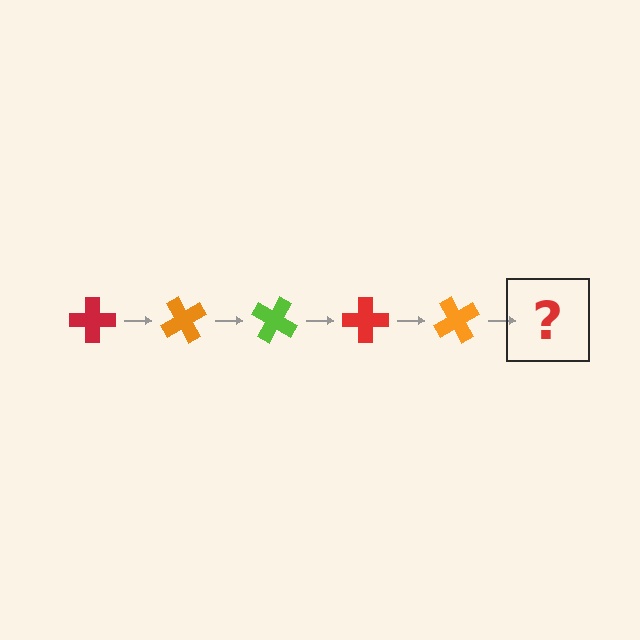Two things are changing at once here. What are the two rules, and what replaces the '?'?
The two rules are that it rotates 60 degrees each step and the color cycles through red, orange, and lime. The '?' should be a lime cross, rotated 300 degrees from the start.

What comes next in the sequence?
The next element should be a lime cross, rotated 300 degrees from the start.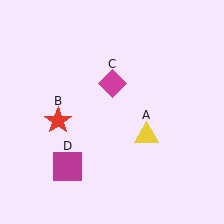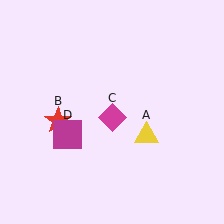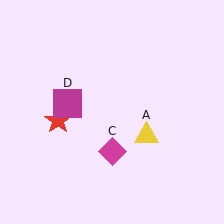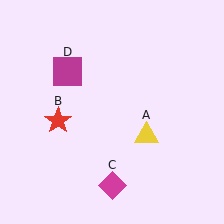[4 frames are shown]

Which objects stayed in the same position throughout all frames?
Yellow triangle (object A) and red star (object B) remained stationary.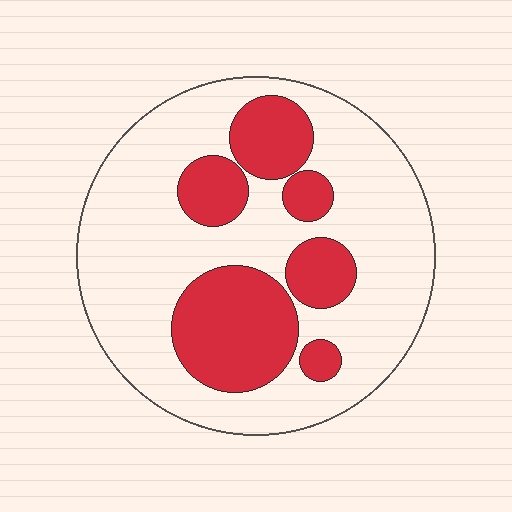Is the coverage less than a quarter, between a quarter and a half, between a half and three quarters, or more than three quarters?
Between a quarter and a half.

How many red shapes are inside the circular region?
6.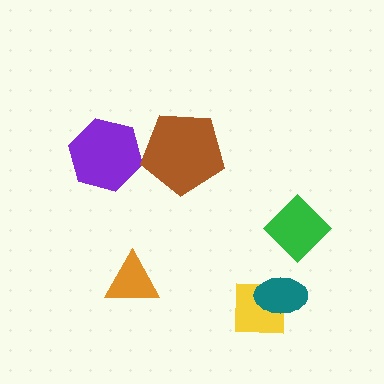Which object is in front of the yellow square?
The teal ellipse is in front of the yellow square.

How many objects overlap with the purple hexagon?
0 objects overlap with the purple hexagon.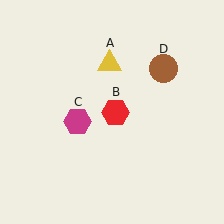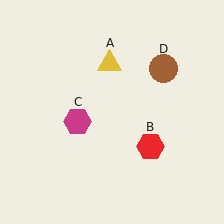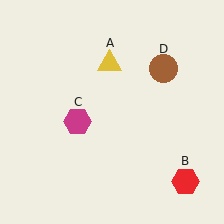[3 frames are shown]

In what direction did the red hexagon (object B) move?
The red hexagon (object B) moved down and to the right.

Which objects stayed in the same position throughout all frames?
Yellow triangle (object A) and magenta hexagon (object C) and brown circle (object D) remained stationary.